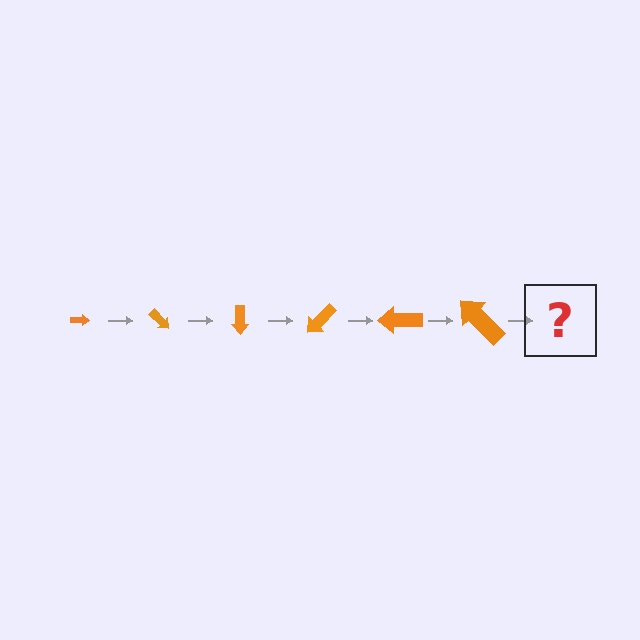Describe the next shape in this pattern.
It should be an arrow, larger than the previous one and rotated 270 degrees from the start.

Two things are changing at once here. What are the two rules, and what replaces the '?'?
The two rules are that the arrow grows larger each step and it rotates 45 degrees each step. The '?' should be an arrow, larger than the previous one and rotated 270 degrees from the start.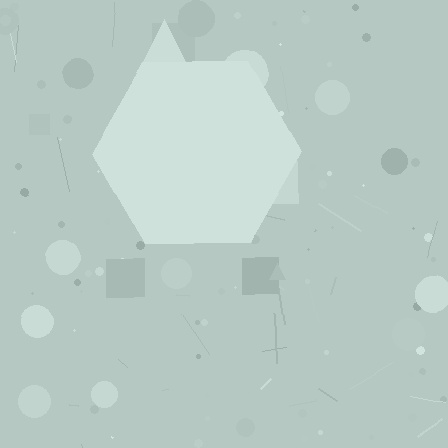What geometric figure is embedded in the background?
A hexagon is embedded in the background.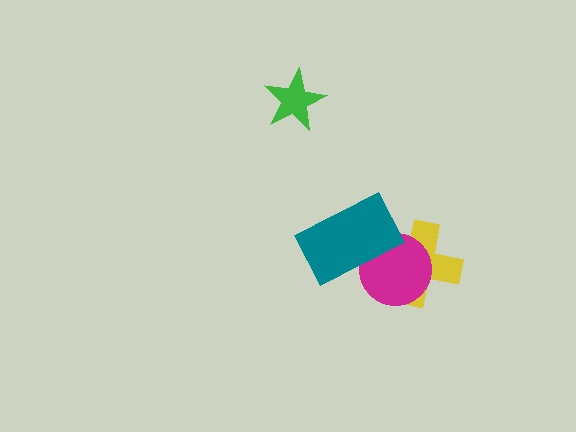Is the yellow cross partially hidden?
Yes, it is partially covered by another shape.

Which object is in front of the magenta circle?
The teal rectangle is in front of the magenta circle.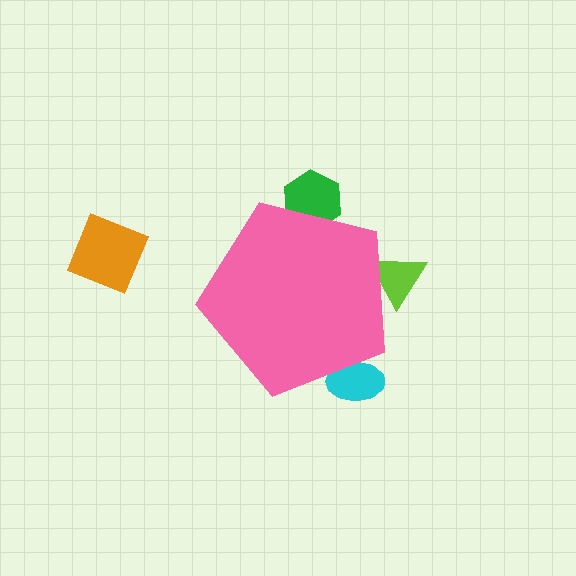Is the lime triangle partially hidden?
Yes, the lime triangle is partially hidden behind the pink pentagon.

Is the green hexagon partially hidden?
Yes, the green hexagon is partially hidden behind the pink pentagon.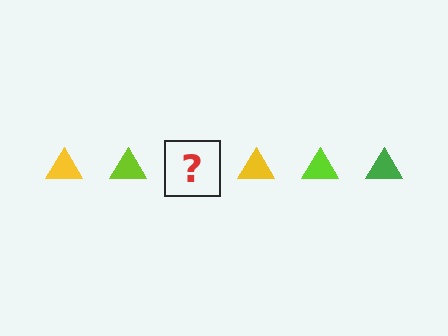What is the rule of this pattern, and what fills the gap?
The rule is that the pattern cycles through yellow, lime, green triangles. The gap should be filled with a green triangle.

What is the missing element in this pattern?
The missing element is a green triangle.